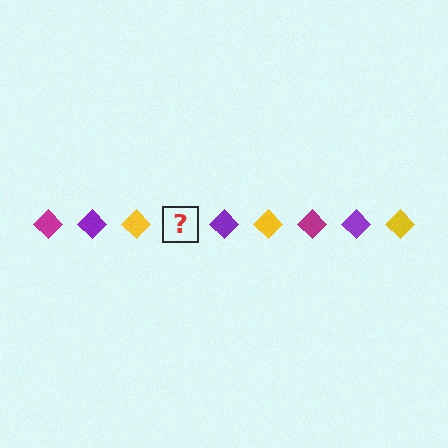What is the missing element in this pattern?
The missing element is a magenta diamond.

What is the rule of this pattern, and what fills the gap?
The rule is that the pattern cycles through magenta, purple, yellow diamonds. The gap should be filled with a magenta diamond.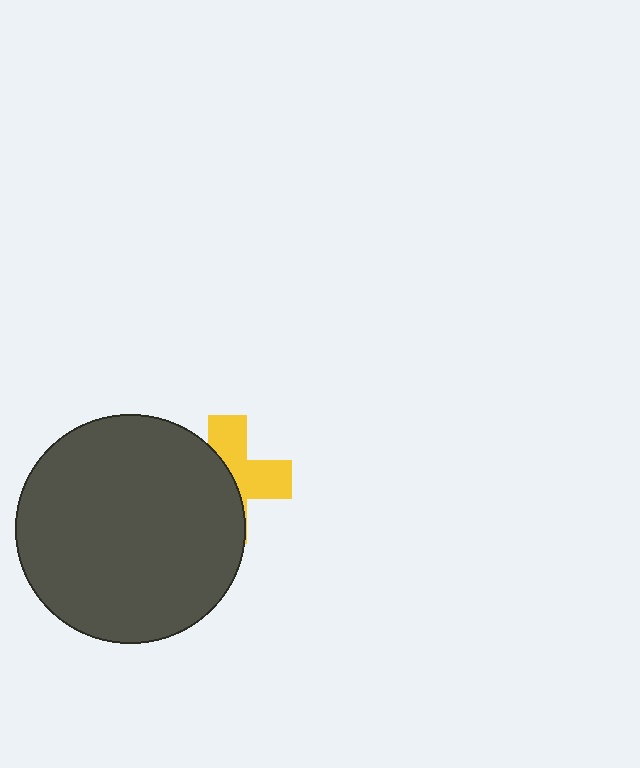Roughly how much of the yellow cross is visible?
About half of it is visible (roughly 47%).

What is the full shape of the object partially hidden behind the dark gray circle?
The partially hidden object is a yellow cross.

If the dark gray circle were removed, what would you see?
You would see the complete yellow cross.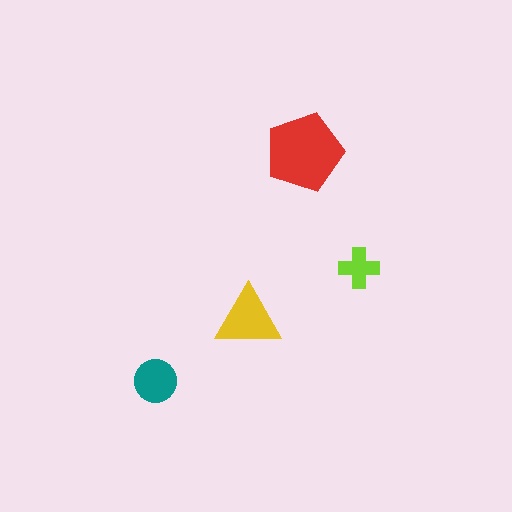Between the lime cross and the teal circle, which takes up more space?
The teal circle.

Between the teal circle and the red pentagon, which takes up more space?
The red pentagon.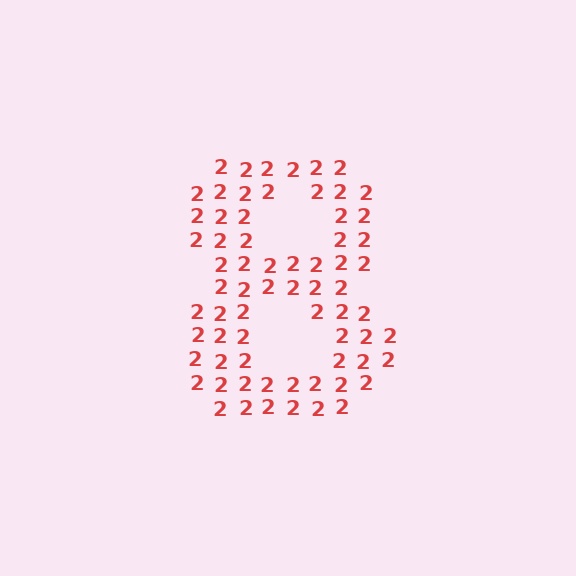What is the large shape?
The large shape is the digit 8.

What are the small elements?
The small elements are digit 2's.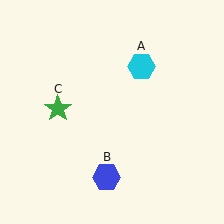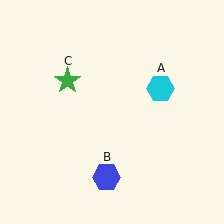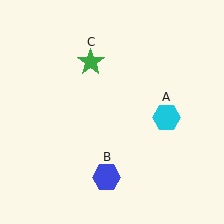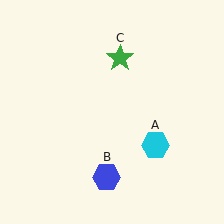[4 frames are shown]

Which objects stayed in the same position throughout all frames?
Blue hexagon (object B) remained stationary.